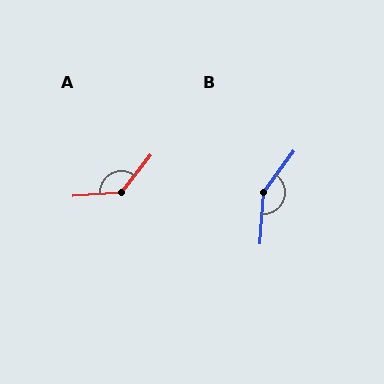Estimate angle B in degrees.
Approximately 148 degrees.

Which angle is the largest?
B, at approximately 148 degrees.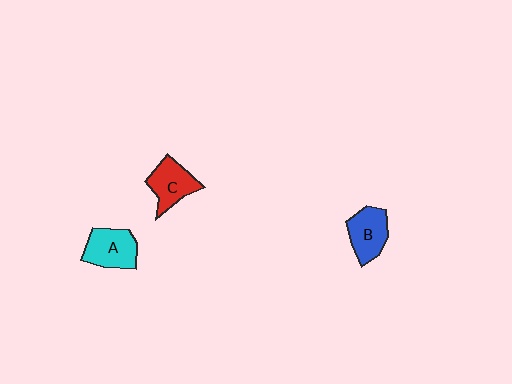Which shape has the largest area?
Shape A (cyan).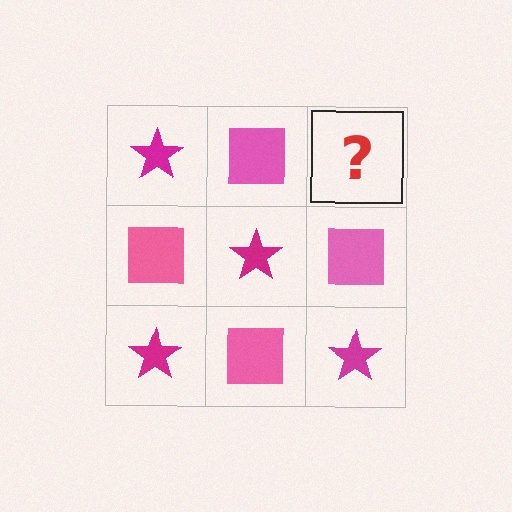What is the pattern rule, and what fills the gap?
The rule is that it alternates magenta star and pink square in a checkerboard pattern. The gap should be filled with a magenta star.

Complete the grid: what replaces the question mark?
The question mark should be replaced with a magenta star.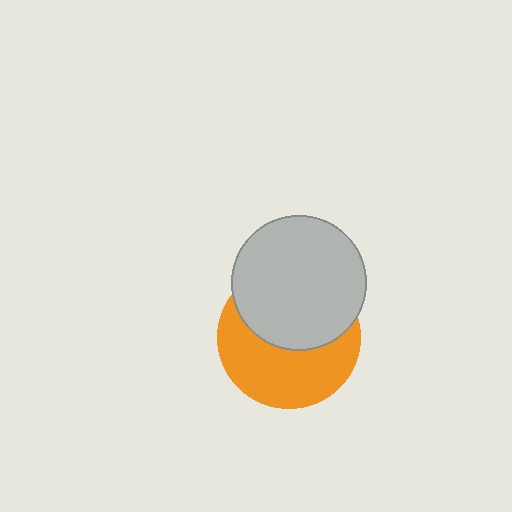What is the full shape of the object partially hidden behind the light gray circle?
The partially hidden object is an orange circle.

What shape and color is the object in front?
The object in front is a light gray circle.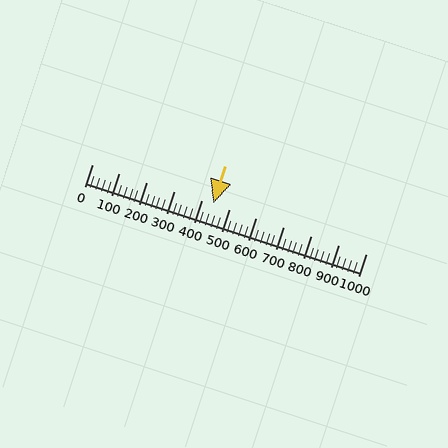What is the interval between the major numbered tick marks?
The major tick marks are spaced 100 units apart.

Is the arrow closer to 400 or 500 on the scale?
The arrow is closer to 400.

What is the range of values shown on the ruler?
The ruler shows values from 0 to 1000.